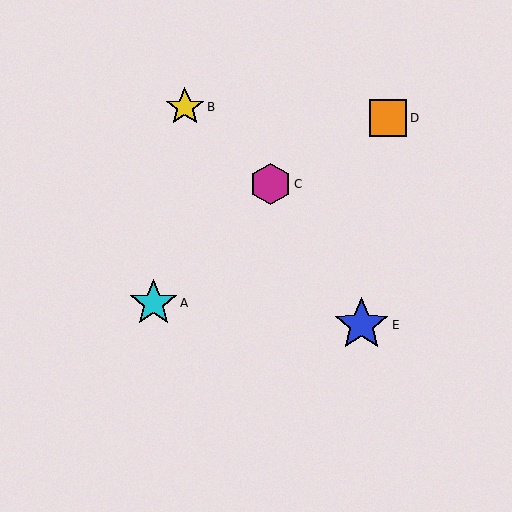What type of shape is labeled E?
Shape E is a blue star.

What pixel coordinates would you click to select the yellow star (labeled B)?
Click at (185, 107) to select the yellow star B.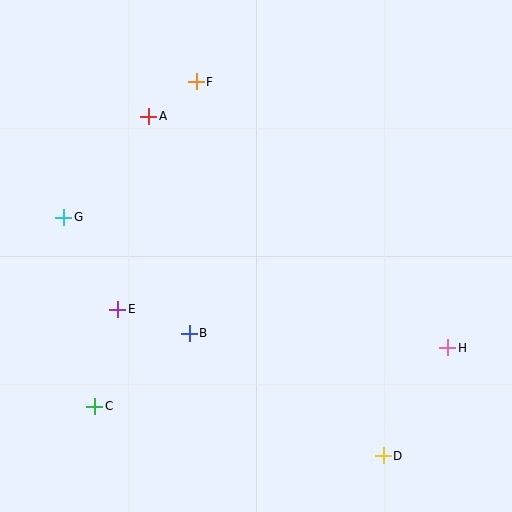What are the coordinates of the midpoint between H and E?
The midpoint between H and E is at (283, 328).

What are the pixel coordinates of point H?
Point H is at (448, 348).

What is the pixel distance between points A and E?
The distance between A and E is 195 pixels.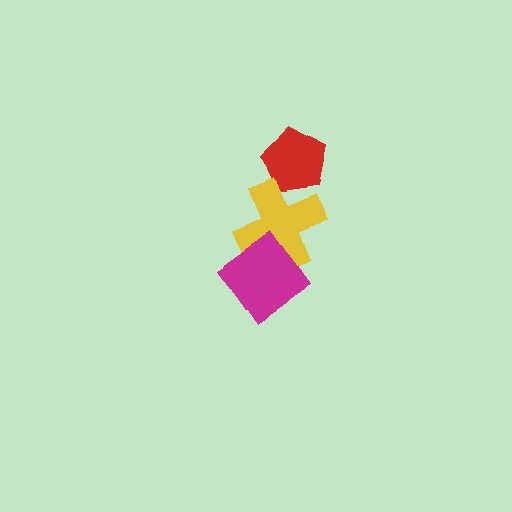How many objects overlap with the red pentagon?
1 object overlaps with the red pentagon.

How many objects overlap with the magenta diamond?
1 object overlaps with the magenta diamond.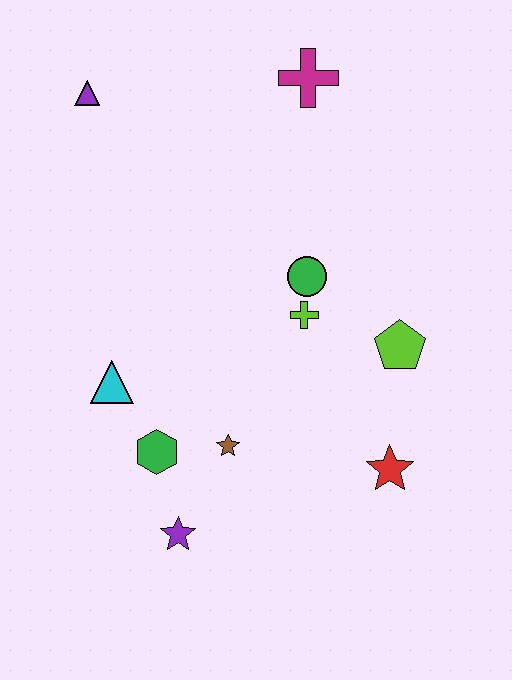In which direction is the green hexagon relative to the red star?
The green hexagon is to the left of the red star.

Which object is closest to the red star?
The lime pentagon is closest to the red star.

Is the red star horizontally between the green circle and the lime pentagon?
Yes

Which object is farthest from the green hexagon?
The magenta cross is farthest from the green hexagon.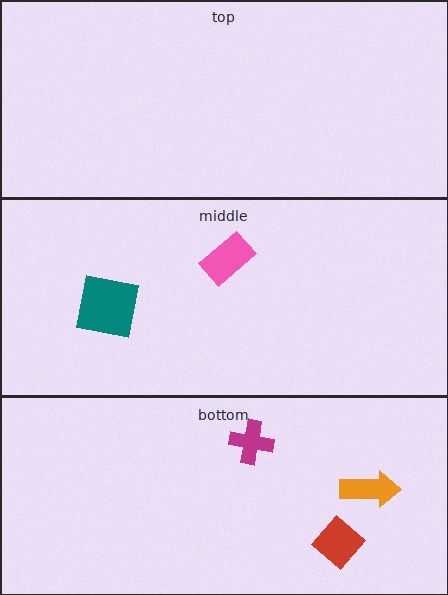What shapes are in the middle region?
The teal square, the pink rectangle.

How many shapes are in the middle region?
2.